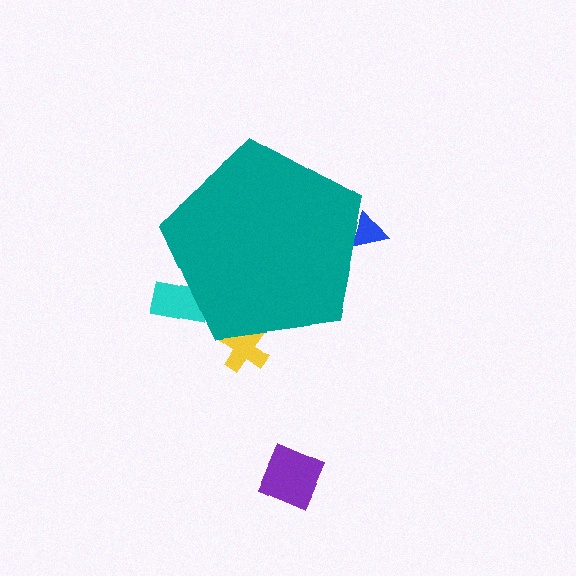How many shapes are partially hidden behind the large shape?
3 shapes are partially hidden.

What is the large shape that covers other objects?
A teal pentagon.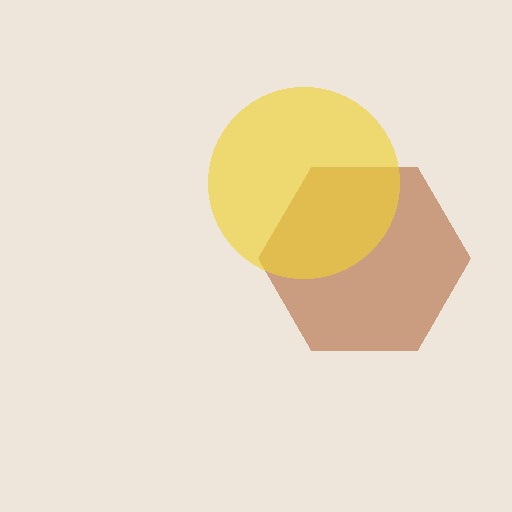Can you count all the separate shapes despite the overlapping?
Yes, there are 2 separate shapes.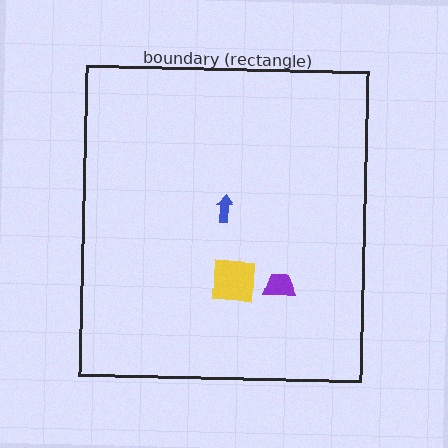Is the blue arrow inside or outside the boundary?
Inside.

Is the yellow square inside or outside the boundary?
Inside.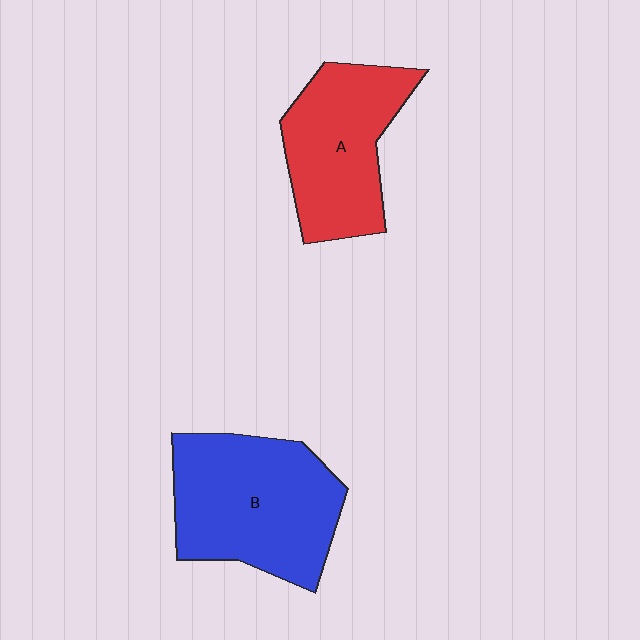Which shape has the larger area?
Shape B (blue).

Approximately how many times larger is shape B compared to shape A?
Approximately 1.2 times.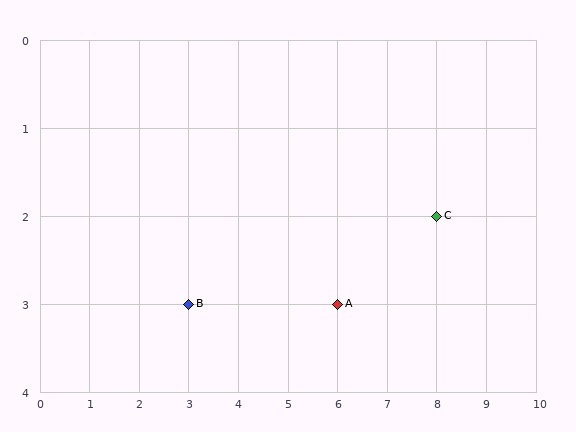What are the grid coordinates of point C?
Point C is at grid coordinates (8, 2).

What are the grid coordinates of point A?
Point A is at grid coordinates (6, 3).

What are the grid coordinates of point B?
Point B is at grid coordinates (3, 3).